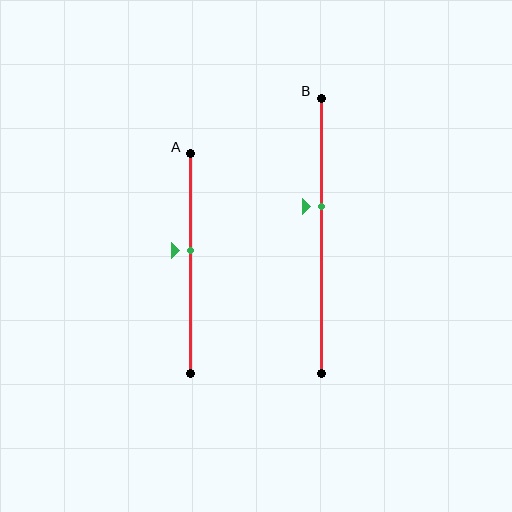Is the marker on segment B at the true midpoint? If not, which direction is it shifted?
No, the marker on segment B is shifted upward by about 11% of the segment length.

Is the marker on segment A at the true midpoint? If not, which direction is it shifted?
No, the marker on segment A is shifted upward by about 6% of the segment length.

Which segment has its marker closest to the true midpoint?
Segment A has its marker closest to the true midpoint.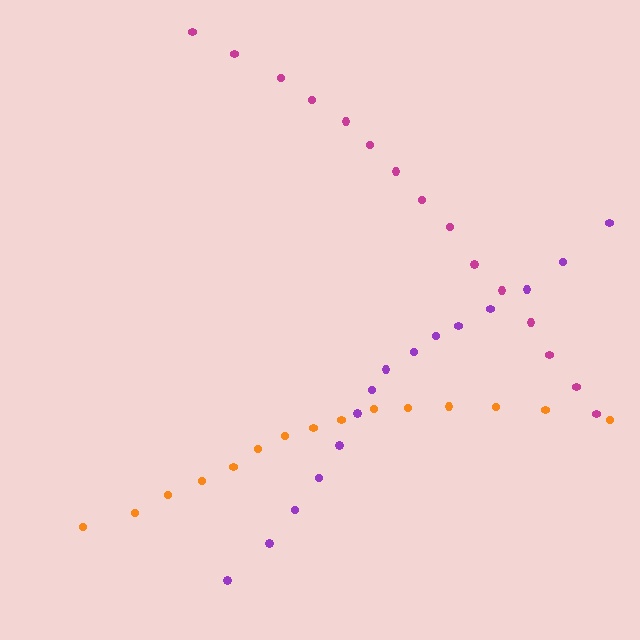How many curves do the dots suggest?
There are 3 distinct paths.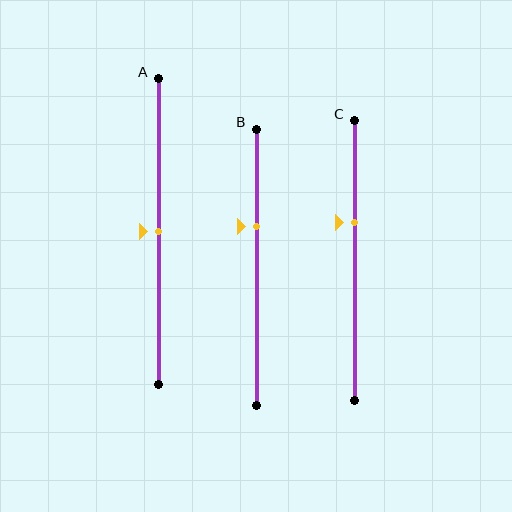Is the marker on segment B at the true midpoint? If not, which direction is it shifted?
No, the marker on segment B is shifted upward by about 15% of the segment length.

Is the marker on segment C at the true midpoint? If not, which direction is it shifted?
No, the marker on segment C is shifted upward by about 14% of the segment length.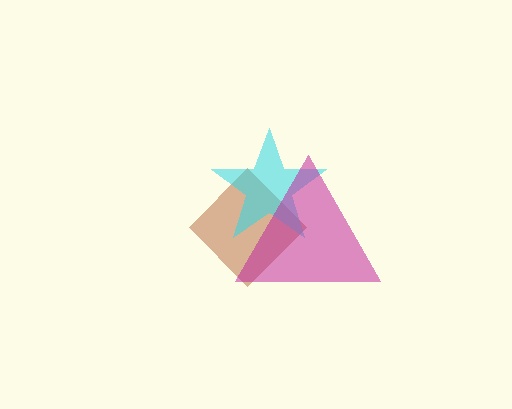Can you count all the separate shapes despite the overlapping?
Yes, there are 3 separate shapes.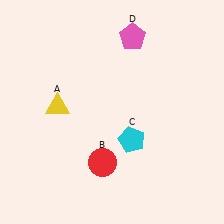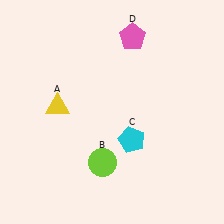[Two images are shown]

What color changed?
The circle (B) changed from red in Image 1 to lime in Image 2.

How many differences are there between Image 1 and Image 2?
There is 1 difference between the two images.